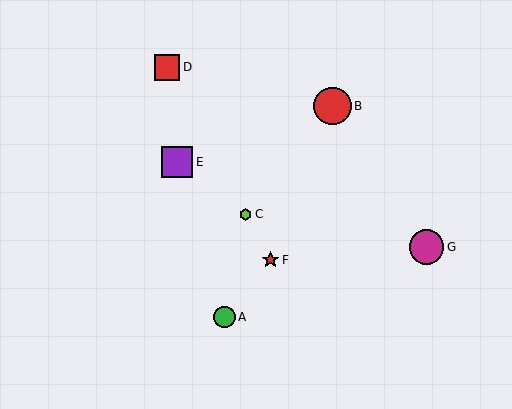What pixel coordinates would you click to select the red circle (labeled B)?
Click at (332, 106) to select the red circle B.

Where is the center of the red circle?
The center of the red circle is at (332, 106).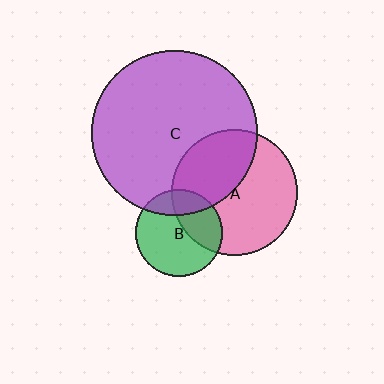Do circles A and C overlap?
Yes.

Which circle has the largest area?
Circle C (purple).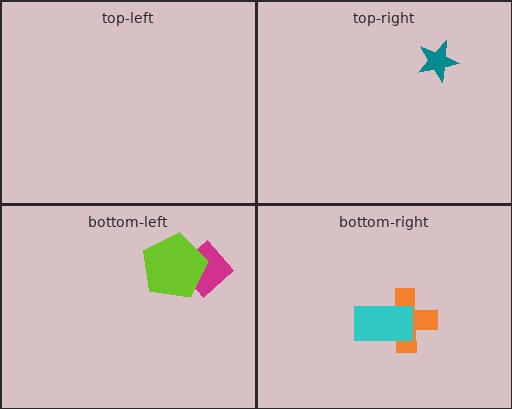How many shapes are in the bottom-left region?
2.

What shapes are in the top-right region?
The teal star.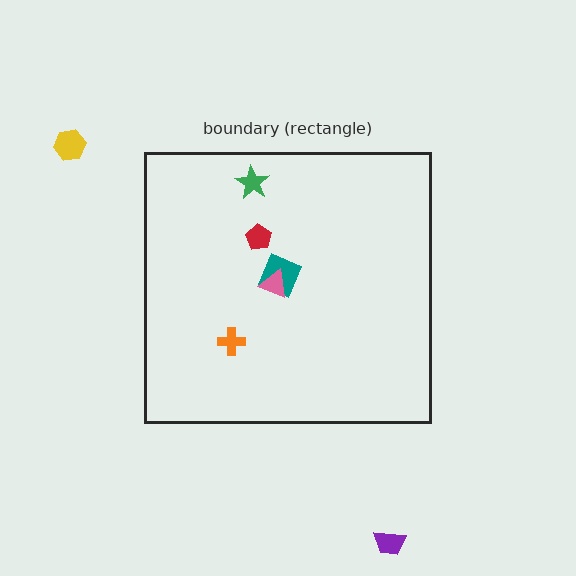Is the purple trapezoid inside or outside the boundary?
Outside.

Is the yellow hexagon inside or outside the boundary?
Outside.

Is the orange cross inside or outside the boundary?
Inside.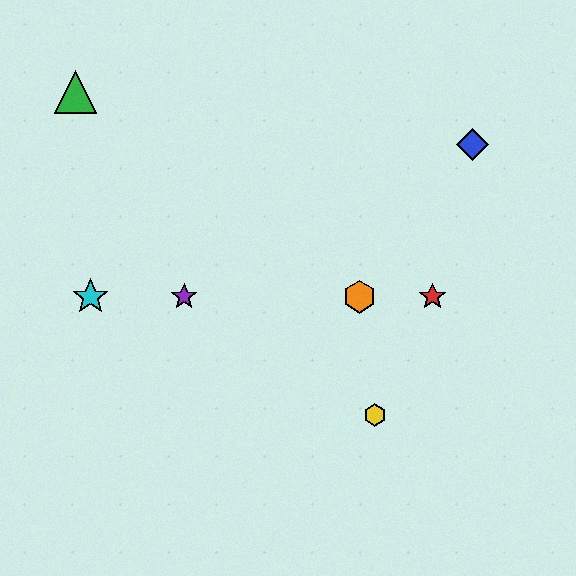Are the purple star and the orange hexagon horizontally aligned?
Yes, both are at y≈297.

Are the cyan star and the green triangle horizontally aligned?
No, the cyan star is at y≈297 and the green triangle is at y≈92.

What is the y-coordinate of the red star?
The red star is at y≈297.